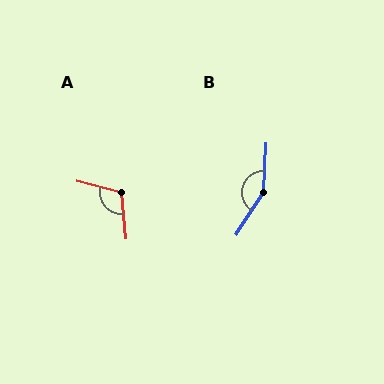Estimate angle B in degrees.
Approximately 151 degrees.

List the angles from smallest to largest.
A (109°), B (151°).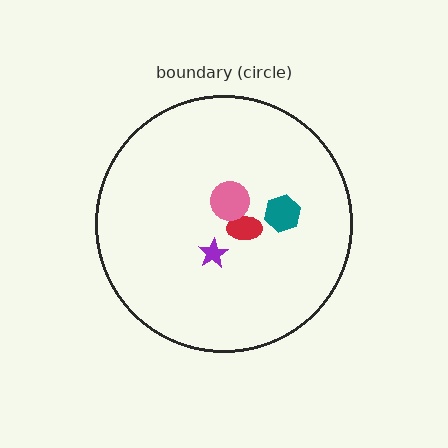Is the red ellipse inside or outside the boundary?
Inside.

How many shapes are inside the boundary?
4 inside, 0 outside.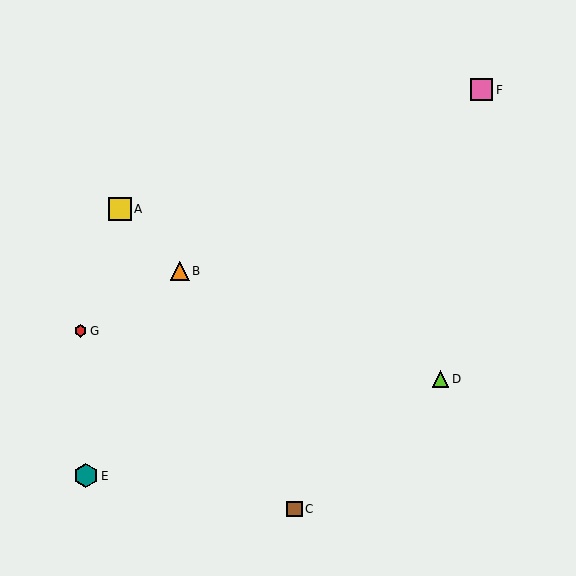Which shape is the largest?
The teal hexagon (labeled E) is the largest.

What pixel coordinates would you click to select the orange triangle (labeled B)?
Click at (180, 271) to select the orange triangle B.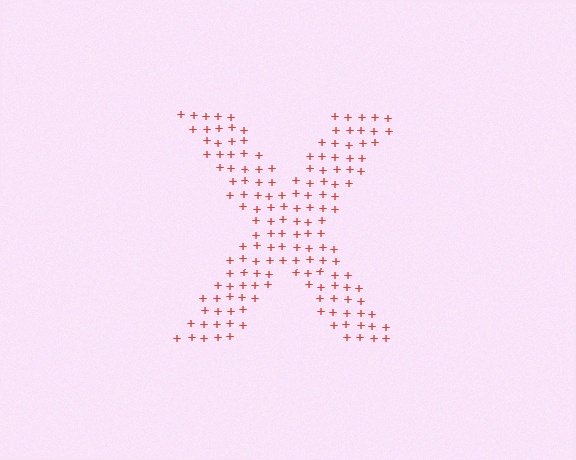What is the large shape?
The large shape is the letter X.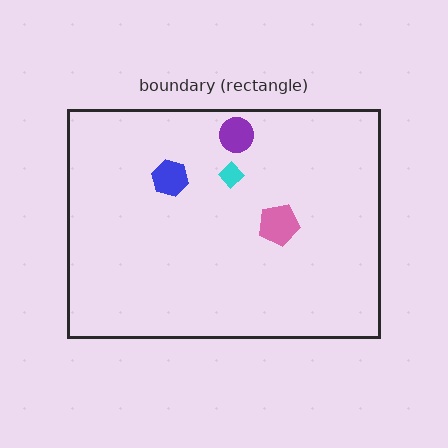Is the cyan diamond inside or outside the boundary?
Inside.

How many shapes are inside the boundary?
4 inside, 0 outside.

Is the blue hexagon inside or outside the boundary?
Inside.